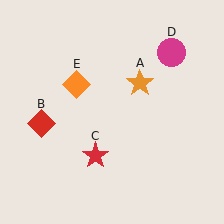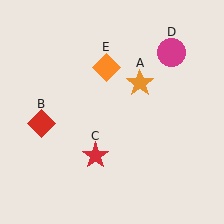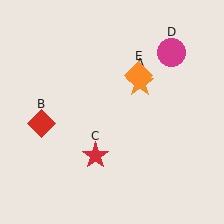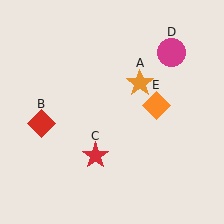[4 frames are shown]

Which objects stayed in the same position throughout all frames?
Orange star (object A) and red diamond (object B) and red star (object C) and magenta circle (object D) remained stationary.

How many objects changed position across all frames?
1 object changed position: orange diamond (object E).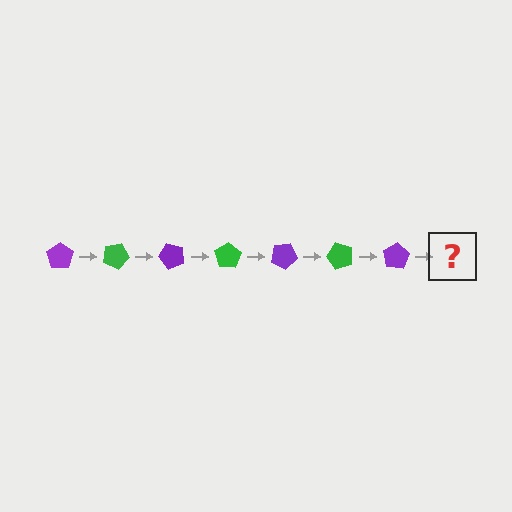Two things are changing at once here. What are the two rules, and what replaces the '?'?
The two rules are that it rotates 25 degrees each step and the color cycles through purple and green. The '?' should be a green pentagon, rotated 175 degrees from the start.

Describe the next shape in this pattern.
It should be a green pentagon, rotated 175 degrees from the start.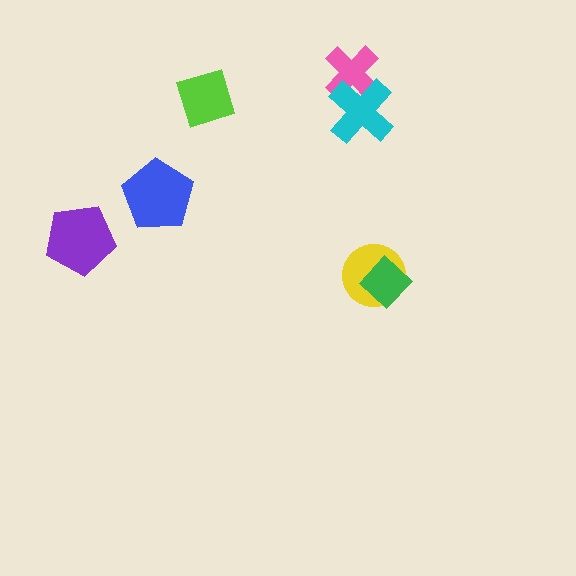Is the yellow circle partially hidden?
Yes, it is partially covered by another shape.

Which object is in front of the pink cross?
The cyan cross is in front of the pink cross.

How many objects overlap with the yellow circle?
1 object overlaps with the yellow circle.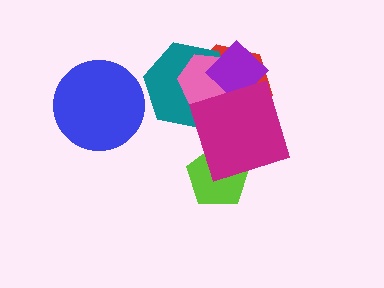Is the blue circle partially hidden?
No, no other shape covers it.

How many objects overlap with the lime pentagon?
1 object overlaps with the lime pentagon.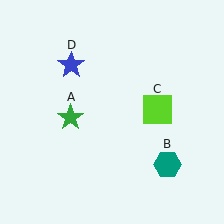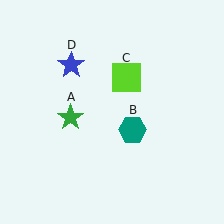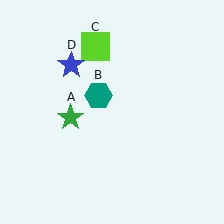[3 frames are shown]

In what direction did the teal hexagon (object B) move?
The teal hexagon (object B) moved up and to the left.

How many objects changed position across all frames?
2 objects changed position: teal hexagon (object B), lime square (object C).